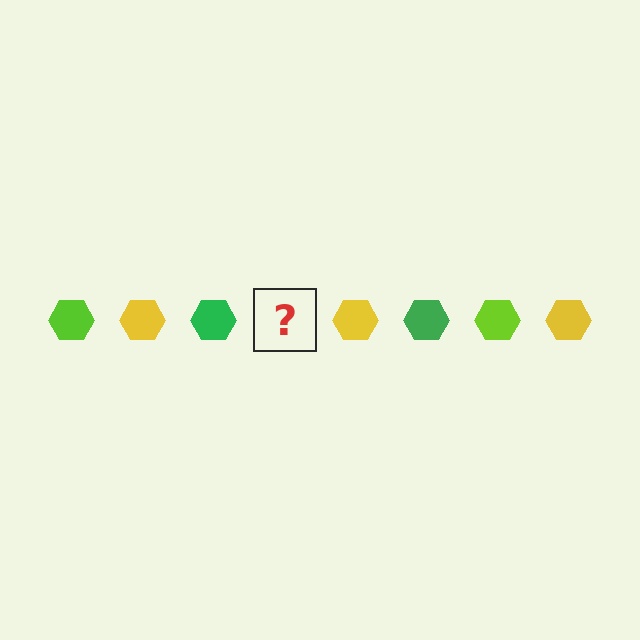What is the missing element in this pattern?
The missing element is a lime hexagon.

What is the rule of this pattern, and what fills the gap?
The rule is that the pattern cycles through lime, yellow, green hexagons. The gap should be filled with a lime hexagon.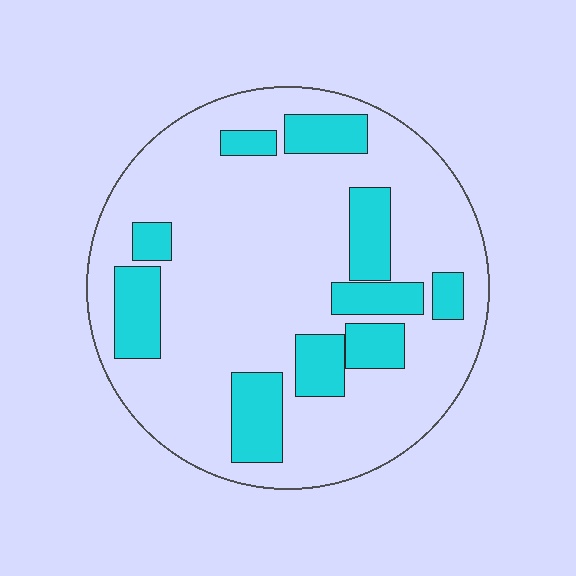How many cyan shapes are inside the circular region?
10.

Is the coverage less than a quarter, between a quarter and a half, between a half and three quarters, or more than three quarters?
Less than a quarter.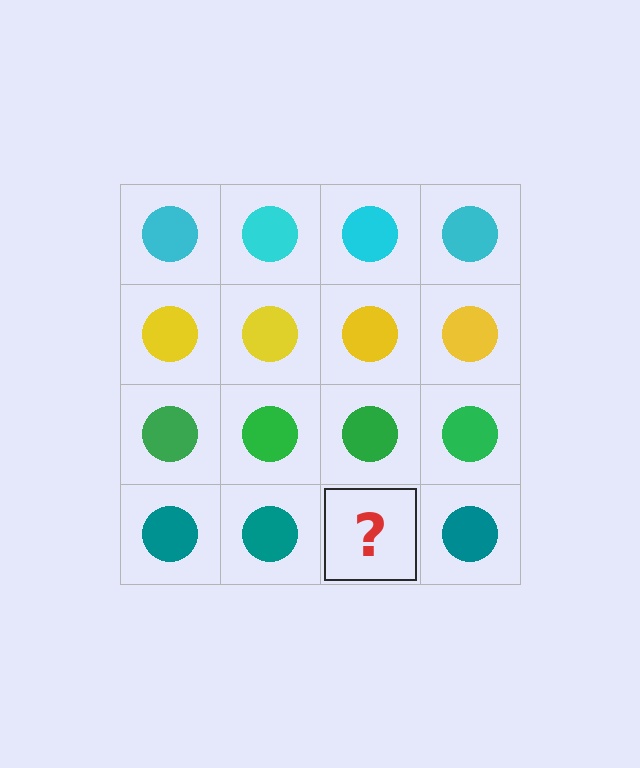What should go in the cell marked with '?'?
The missing cell should contain a teal circle.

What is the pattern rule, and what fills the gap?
The rule is that each row has a consistent color. The gap should be filled with a teal circle.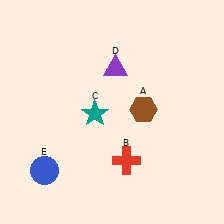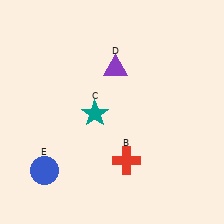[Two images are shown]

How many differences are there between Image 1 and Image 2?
There is 1 difference between the two images.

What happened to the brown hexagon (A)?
The brown hexagon (A) was removed in Image 2. It was in the top-right area of Image 1.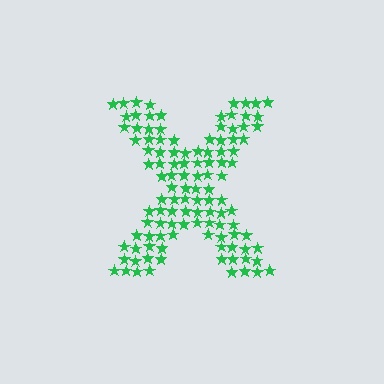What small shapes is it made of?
It is made of small stars.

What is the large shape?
The large shape is the letter X.